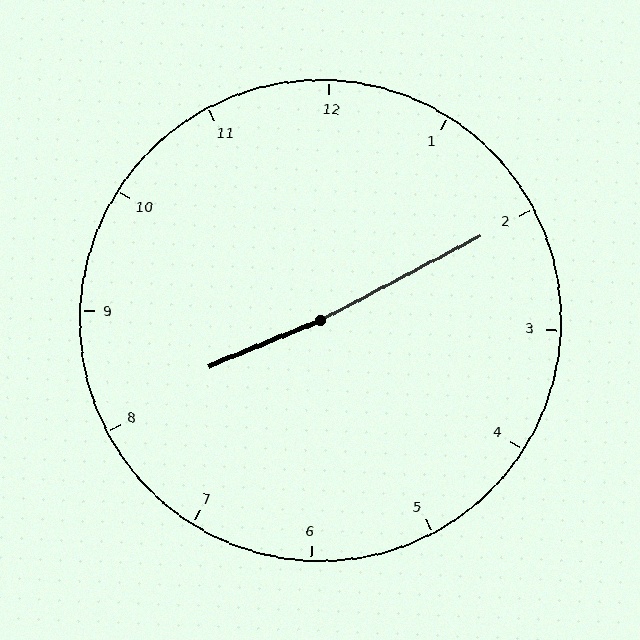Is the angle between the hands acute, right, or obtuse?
It is obtuse.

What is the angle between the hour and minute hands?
Approximately 175 degrees.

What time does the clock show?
8:10.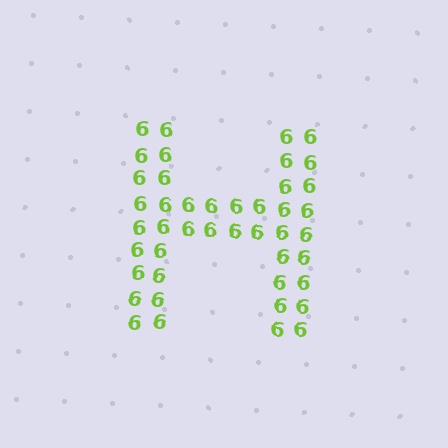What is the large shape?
The large shape is the letter H.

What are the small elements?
The small elements are digit 6's.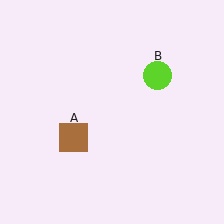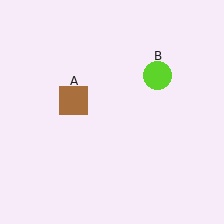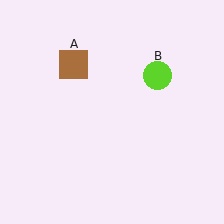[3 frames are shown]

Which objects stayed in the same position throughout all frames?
Lime circle (object B) remained stationary.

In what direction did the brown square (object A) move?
The brown square (object A) moved up.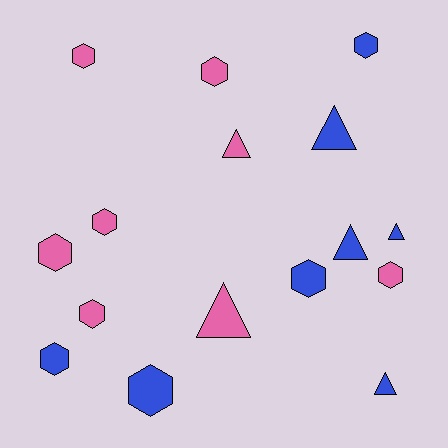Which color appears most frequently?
Blue, with 8 objects.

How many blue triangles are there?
There are 4 blue triangles.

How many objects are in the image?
There are 16 objects.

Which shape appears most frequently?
Hexagon, with 10 objects.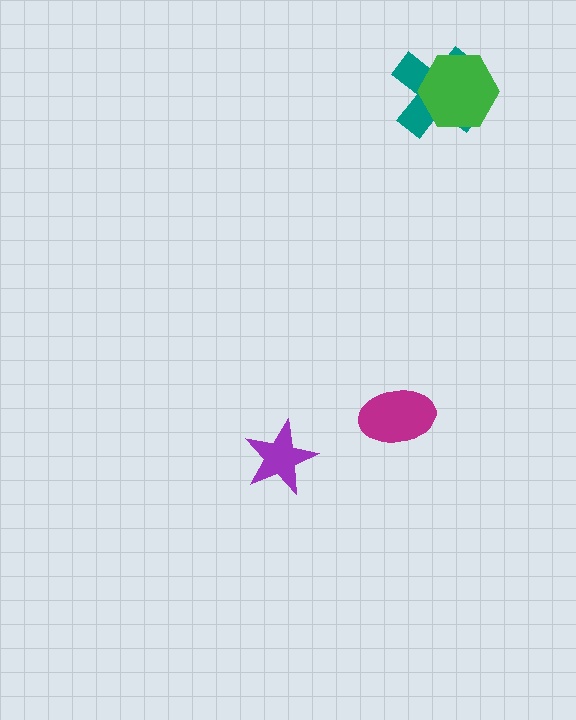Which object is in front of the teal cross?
The green hexagon is in front of the teal cross.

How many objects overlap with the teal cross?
1 object overlaps with the teal cross.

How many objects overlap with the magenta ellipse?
0 objects overlap with the magenta ellipse.